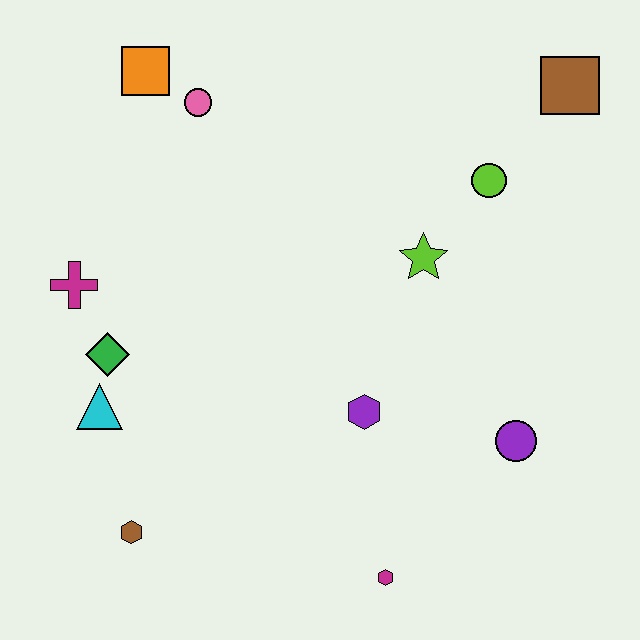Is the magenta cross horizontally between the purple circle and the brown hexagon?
No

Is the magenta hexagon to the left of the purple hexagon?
No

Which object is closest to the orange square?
The pink circle is closest to the orange square.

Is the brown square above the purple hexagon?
Yes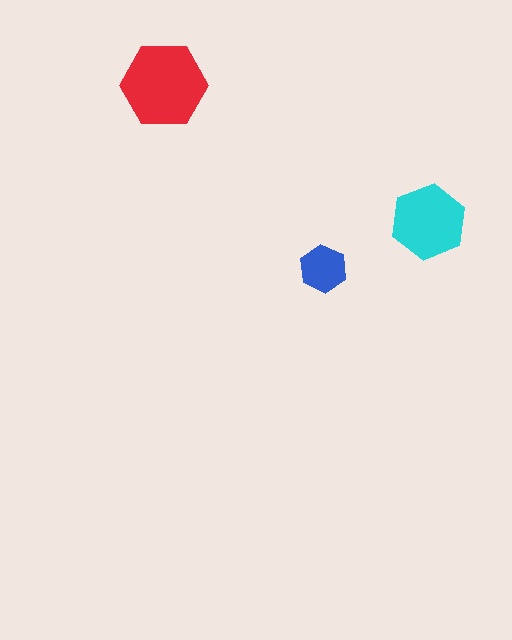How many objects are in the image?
There are 3 objects in the image.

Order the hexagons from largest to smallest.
the red one, the cyan one, the blue one.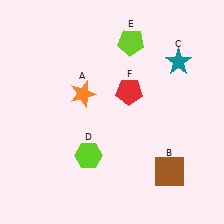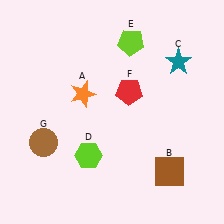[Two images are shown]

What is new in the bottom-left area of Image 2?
A brown circle (G) was added in the bottom-left area of Image 2.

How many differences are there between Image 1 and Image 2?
There is 1 difference between the two images.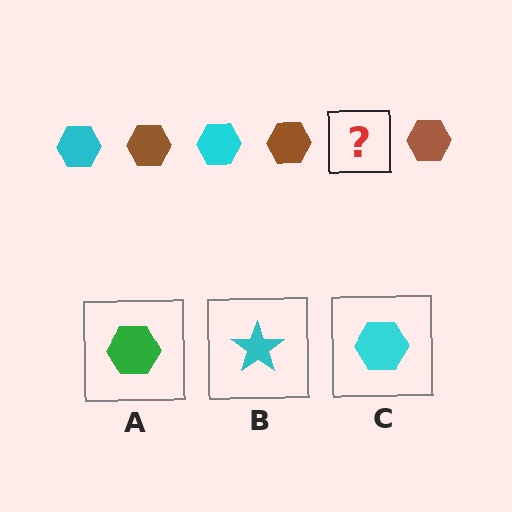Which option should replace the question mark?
Option C.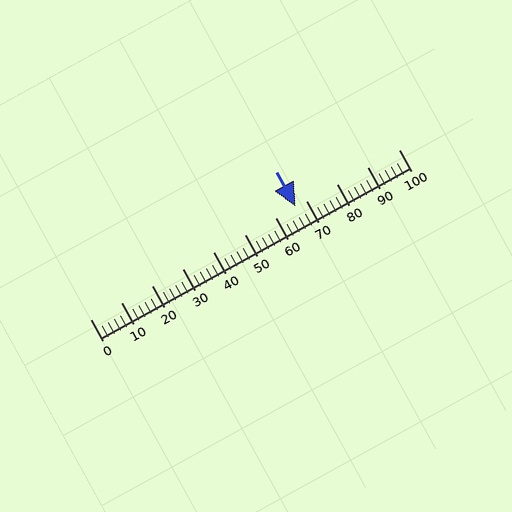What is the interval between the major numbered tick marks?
The major tick marks are spaced 10 units apart.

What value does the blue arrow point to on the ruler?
The blue arrow points to approximately 67.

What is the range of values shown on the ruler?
The ruler shows values from 0 to 100.